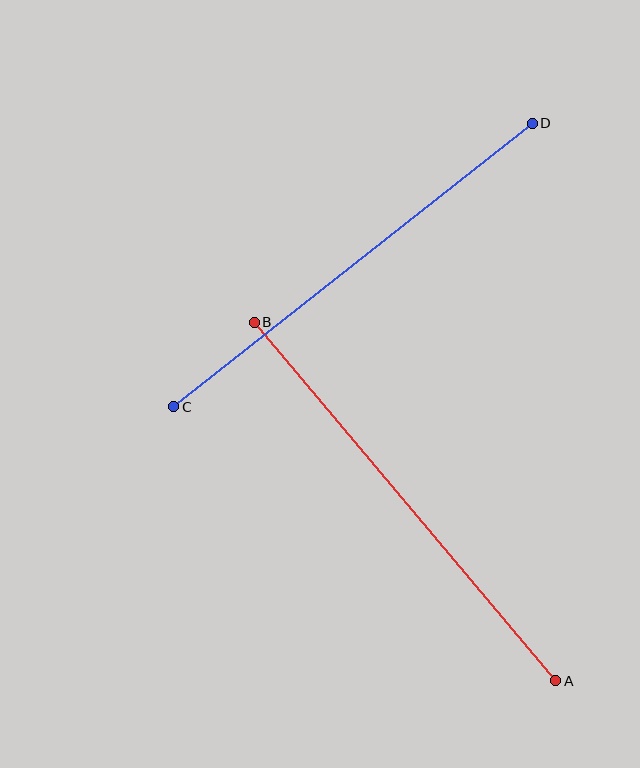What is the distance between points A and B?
The distance is approximately 468 pixels.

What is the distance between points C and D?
The distance is approximately 457 pixels.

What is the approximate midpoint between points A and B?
The midpoint is at approximately (405, 502) pixels.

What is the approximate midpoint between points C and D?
The midpoint is at approximately (353, 265) pixels.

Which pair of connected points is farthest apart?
Points A and B are farthest apart.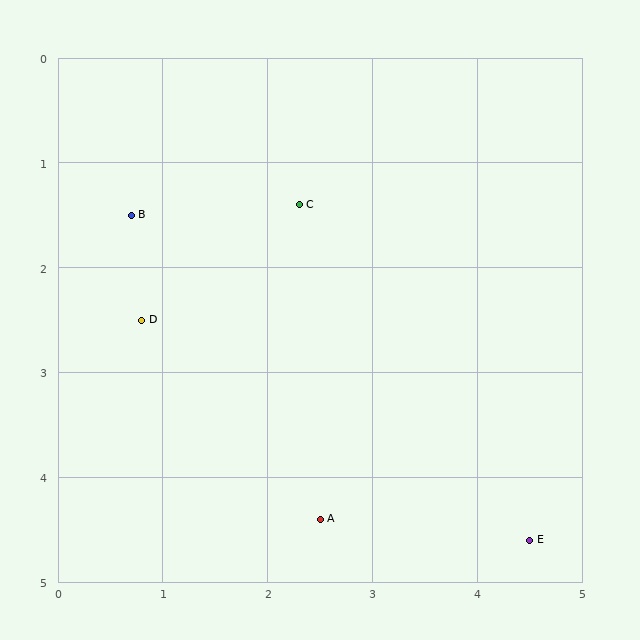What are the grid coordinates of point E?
Point E is at approximately (4.5, 4.6).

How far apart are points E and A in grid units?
Points E and A are about 2.0 grid units apart.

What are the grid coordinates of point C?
Point C is at approximately (2.3, 1.4).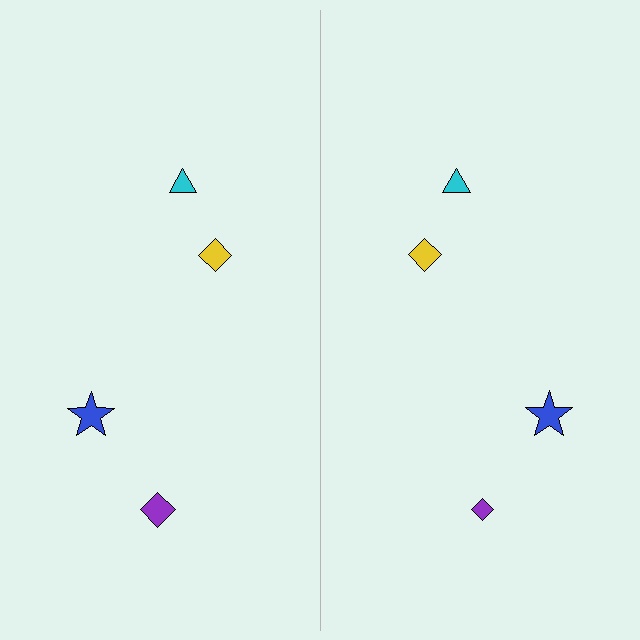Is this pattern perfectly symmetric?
No, the pattern is not perfectly symmetric. The purple diamond on the right side has a different size than its mirror counterpart.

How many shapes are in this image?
There are 8 shapes in this image.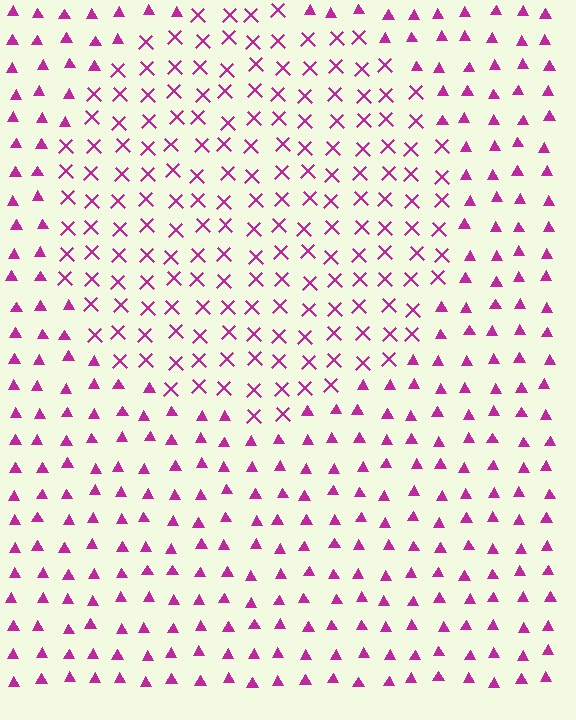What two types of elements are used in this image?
The image uses X marks inside the circle region and triangles outside it.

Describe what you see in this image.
The image is filled with small magenta elements arranged in a uniform grid. A circle-shaped region contains X marks, while the surrounding area contains triangles. The boundary is defined purely by the change in element shape.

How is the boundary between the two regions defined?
The boundary is defined by a change in element shape: X marks inside vs. triangles outside. All elements share the same color and spacing.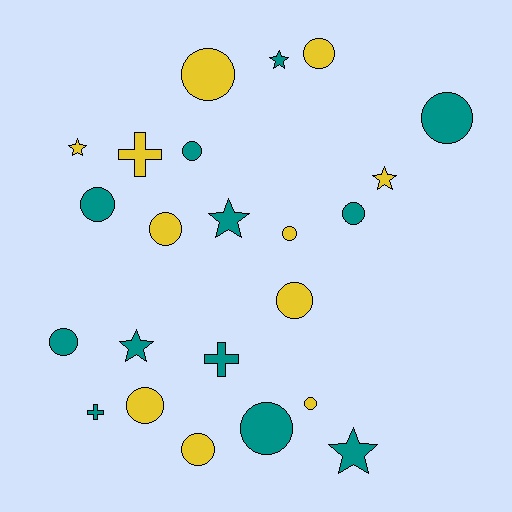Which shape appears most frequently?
Circle, with 14 objects.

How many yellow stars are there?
There are 2 yellow stars.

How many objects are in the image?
There are 23 objects.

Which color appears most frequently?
Teal, with 12 objects.